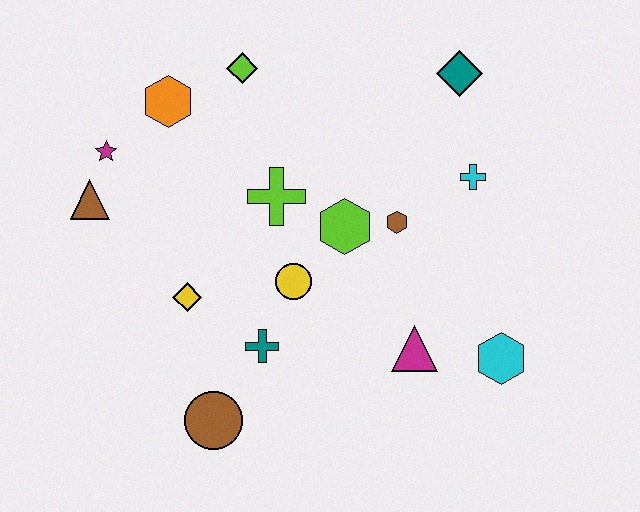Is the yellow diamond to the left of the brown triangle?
No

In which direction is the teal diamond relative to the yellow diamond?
The teal diamond is to the right of the yellow diamond.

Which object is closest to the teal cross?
The yellow circle is closest to the teal cross.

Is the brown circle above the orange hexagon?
No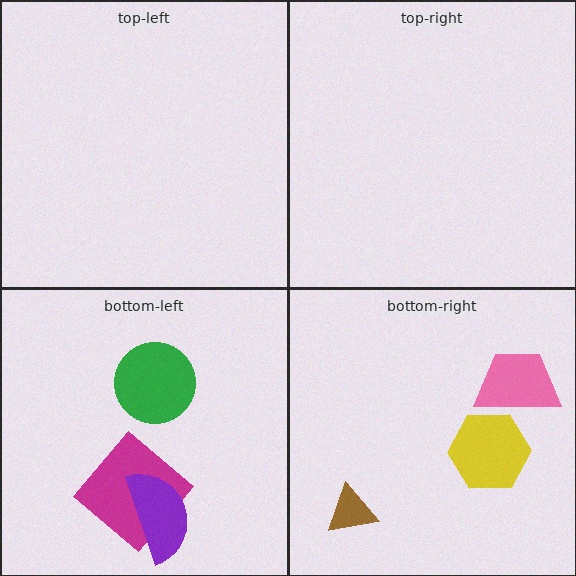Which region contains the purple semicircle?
The bottom-left region.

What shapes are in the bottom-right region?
The brown triangle, the yellow hexagon, the pink trapezoid.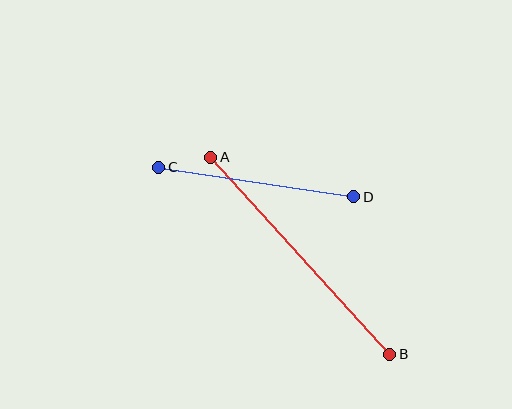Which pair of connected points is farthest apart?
Points A and B are farthest apart.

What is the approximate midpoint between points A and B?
The midpoint is at approximately (300, 256) pixels.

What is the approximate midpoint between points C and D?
The midpoint is at approximately (256, 182) pixels.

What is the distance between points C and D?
The distance is approximately 197 pixels.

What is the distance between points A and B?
The distance is approximately 266 pixels.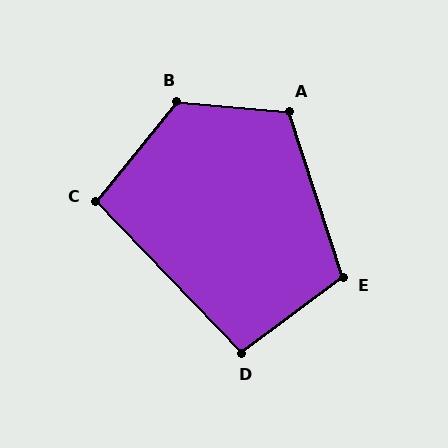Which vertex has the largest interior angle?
B, at approximately 125 degrees.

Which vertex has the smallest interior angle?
C, at approximately 97 degrees.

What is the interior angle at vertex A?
Approximately 112 degrees (obtuse).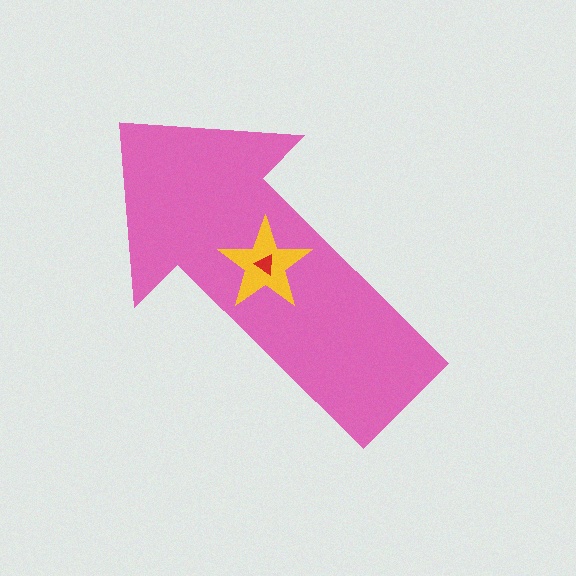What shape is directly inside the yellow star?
The red triangle.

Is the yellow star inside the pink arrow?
Yes.